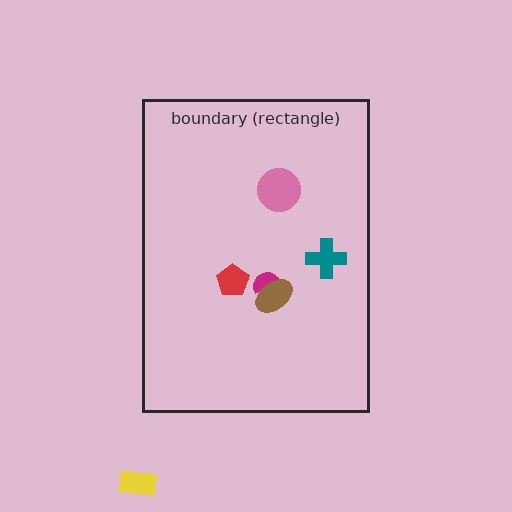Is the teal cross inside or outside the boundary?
Inside.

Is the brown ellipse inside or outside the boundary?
Inside.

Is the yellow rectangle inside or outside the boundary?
Outside.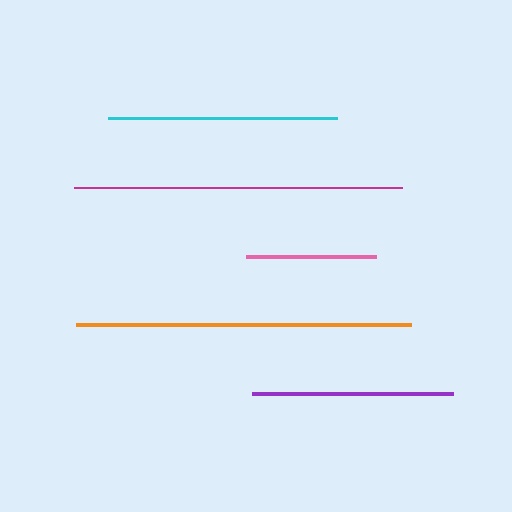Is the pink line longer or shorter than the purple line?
The purple line is longer than the pink line.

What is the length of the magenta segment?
The magenta segment is approximately 327 pixels long.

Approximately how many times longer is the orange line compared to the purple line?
The orange line is approximately 1.7 times the length of the purple line.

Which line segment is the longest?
The orange line is the longest at approximately 335 pixels.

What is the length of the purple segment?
The purple segment is approximately 201 pixels long.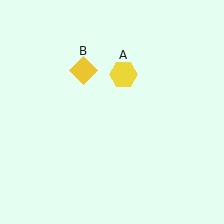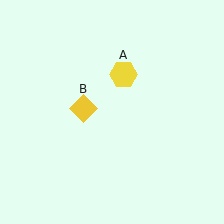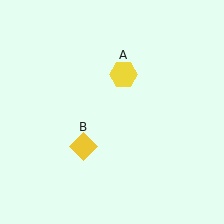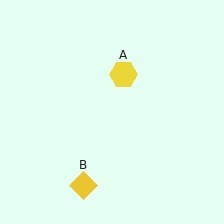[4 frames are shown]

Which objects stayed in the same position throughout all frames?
Yellow hexagon (object A) remained stationary.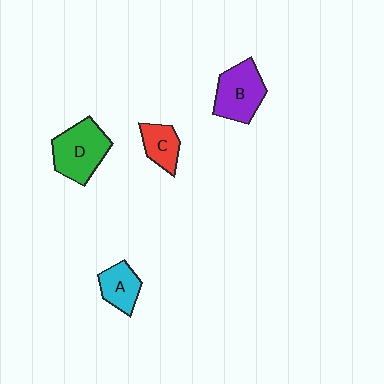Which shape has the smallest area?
Shape C (red).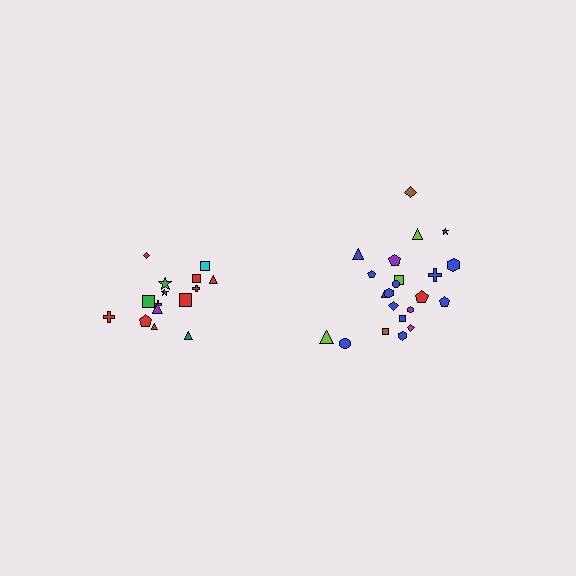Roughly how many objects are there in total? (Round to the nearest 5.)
Roughly 35 objects in total.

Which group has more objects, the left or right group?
The right group.